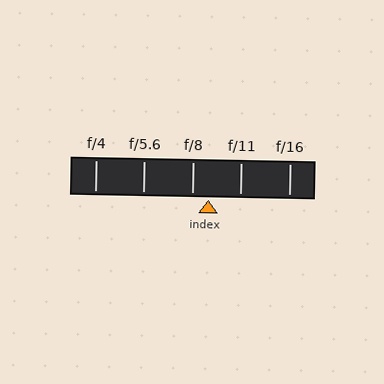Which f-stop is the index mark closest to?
The index mark is closest to f/8.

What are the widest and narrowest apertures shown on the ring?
The widest aperture shown is f/4 and the narrowest is f/16.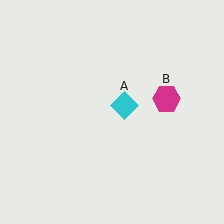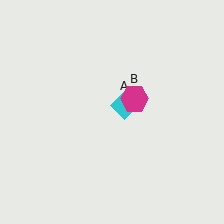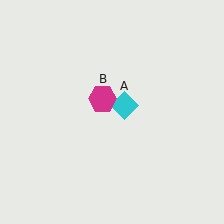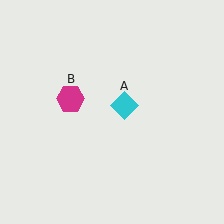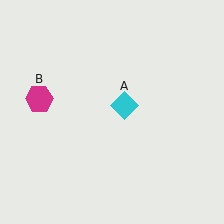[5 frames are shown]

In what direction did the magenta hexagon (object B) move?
The magenta hexagon (object B) moved left.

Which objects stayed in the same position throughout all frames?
Cyan diamond (object A) remained stationary.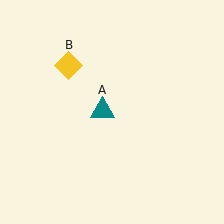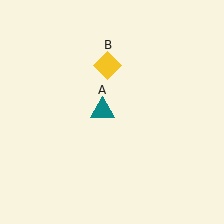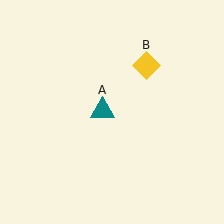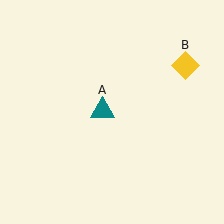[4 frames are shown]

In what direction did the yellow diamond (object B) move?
The yellow diamond (object B) moved right.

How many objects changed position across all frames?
1 object changed position: yellow diamond (object B).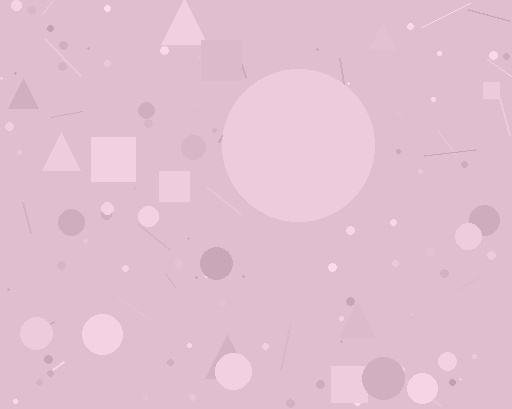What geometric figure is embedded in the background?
A circle is embedded in the background.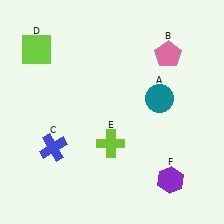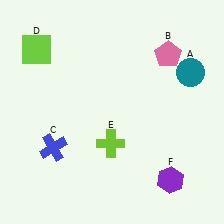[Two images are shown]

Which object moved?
The teal circle (A) moved right.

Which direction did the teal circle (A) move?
The teal circle (A) moved right.